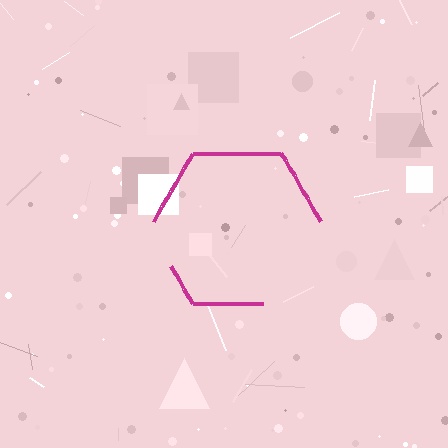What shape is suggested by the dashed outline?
The dashed outline suggests a hexagon.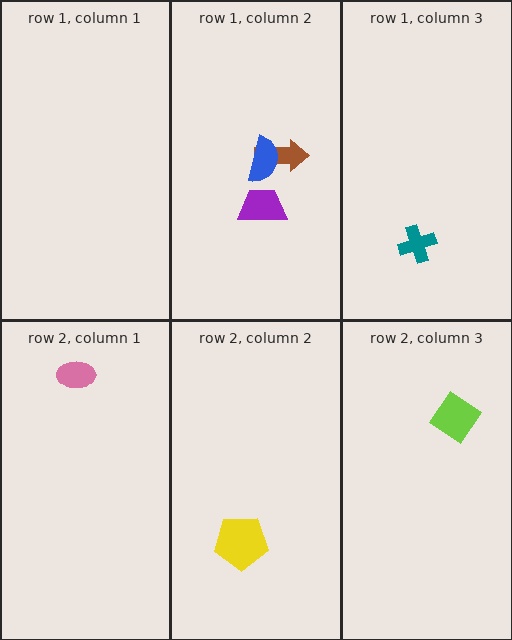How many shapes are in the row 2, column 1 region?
1.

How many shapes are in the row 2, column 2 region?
1.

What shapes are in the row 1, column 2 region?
The brown arrow, the blue semicircle, the purple trapezoid.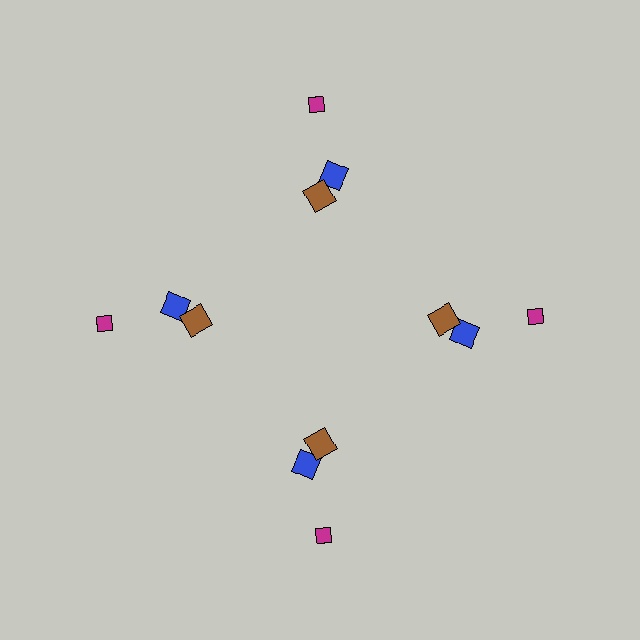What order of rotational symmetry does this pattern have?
This pattern has 4-fold rotational symmetry.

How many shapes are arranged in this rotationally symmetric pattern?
There are 12 shapes, arranged in 4 groups of 3.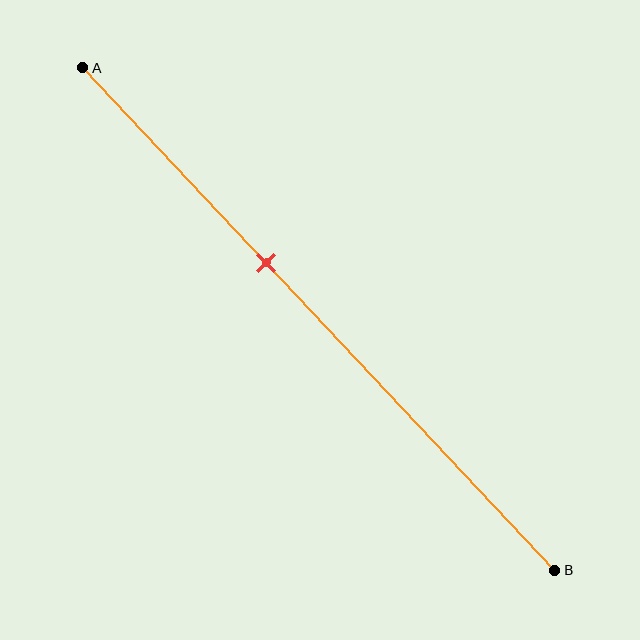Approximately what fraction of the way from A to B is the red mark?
The red mark is approximately 40% of the way from A to B.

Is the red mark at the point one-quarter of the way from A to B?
No, the mark is at about 40% from A, not at the 25% one-quarter point.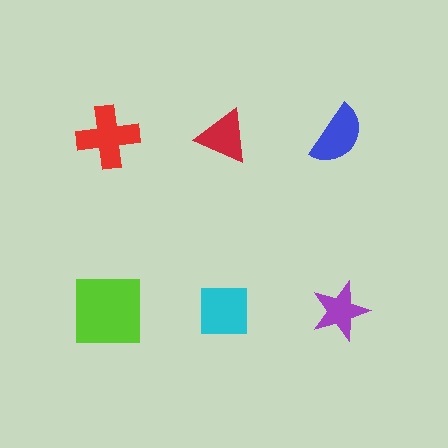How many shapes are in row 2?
3 shapes.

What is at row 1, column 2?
A red triangle.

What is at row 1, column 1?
A red cross.